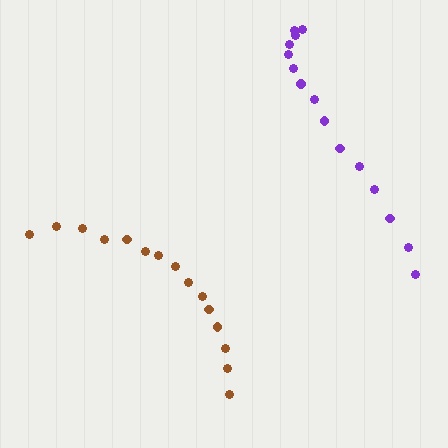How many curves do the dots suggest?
There are 2 distinct paths.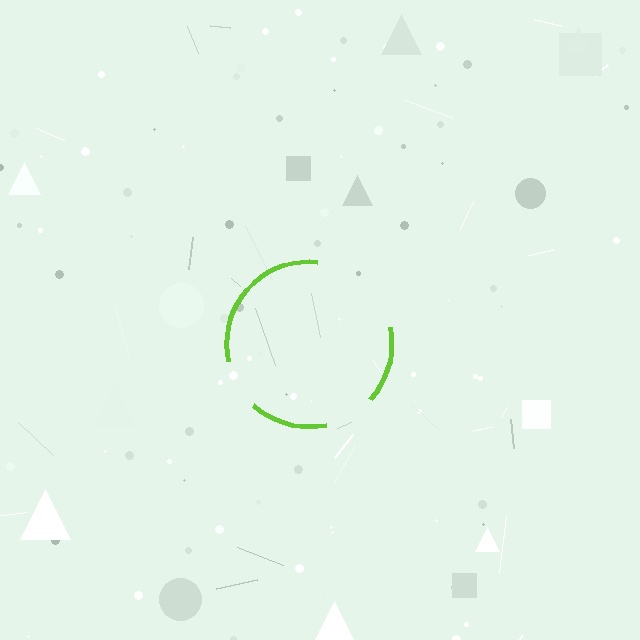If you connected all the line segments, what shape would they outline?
They would outline a circle.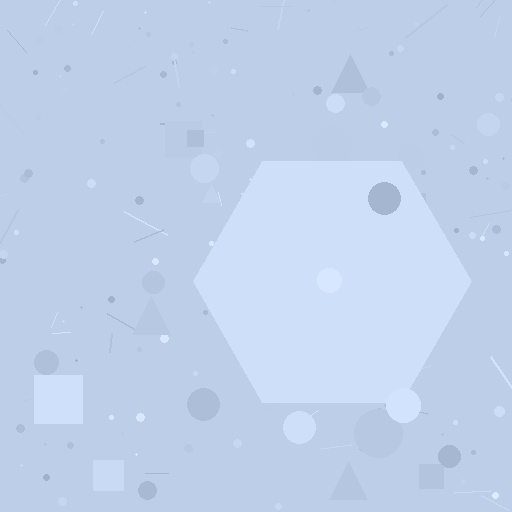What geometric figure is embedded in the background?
A hexagon is embedded in the background.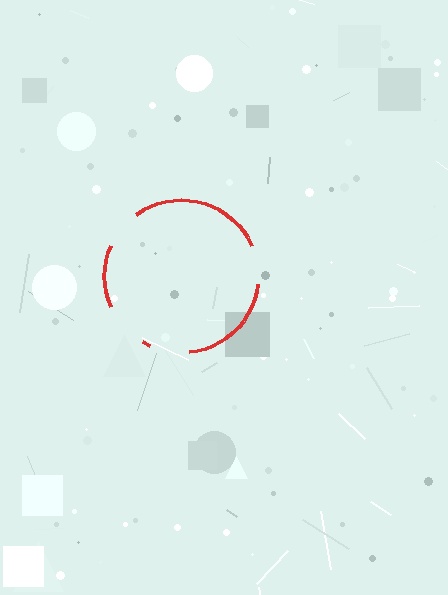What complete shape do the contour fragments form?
The contour fragments form a circle.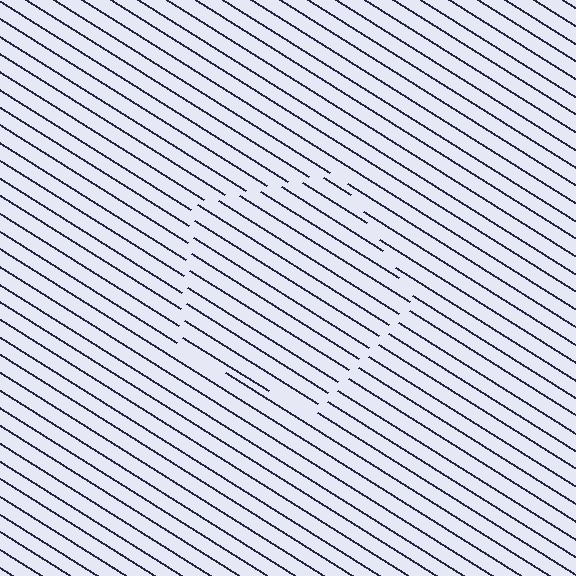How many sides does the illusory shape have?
5 sides — the line-ends trace a pentagon.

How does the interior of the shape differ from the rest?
The interior of the shape contains the same grating, shifted by half a period — the contour is defined by the phase discontinuity where line-ends from the inner and outer gratings abut.